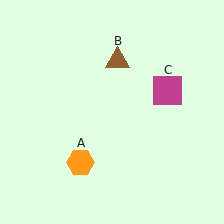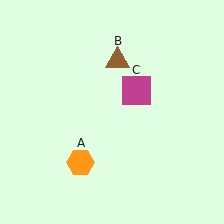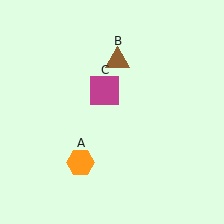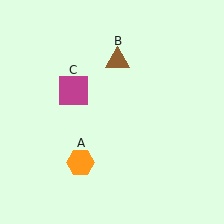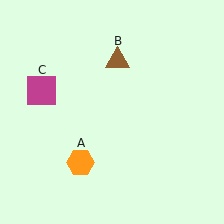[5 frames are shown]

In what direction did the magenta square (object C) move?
The magenta square (object C) moved left.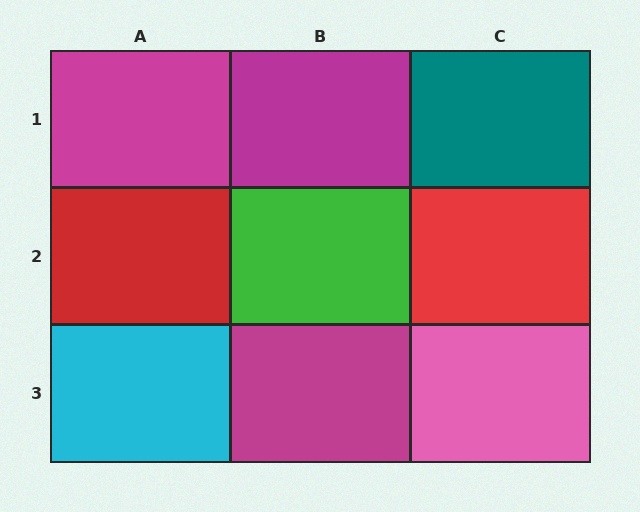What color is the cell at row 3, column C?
Pink.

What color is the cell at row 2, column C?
Red.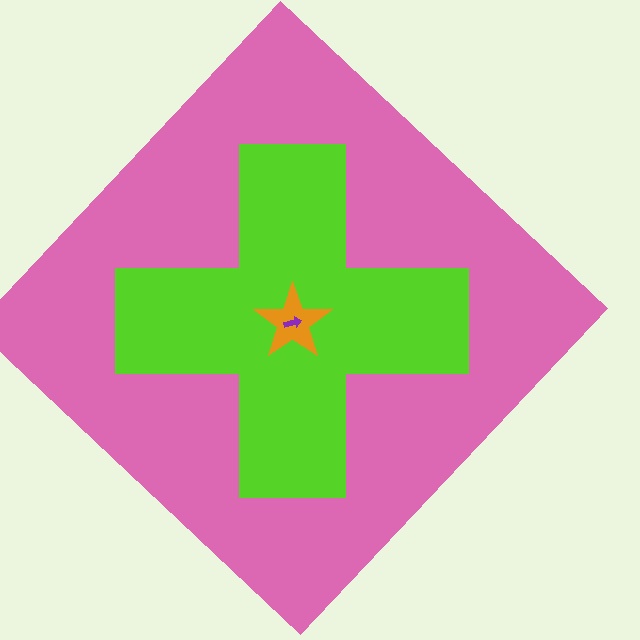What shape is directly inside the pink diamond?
The lime cross.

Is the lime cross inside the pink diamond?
Yes.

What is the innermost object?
The purple arrow.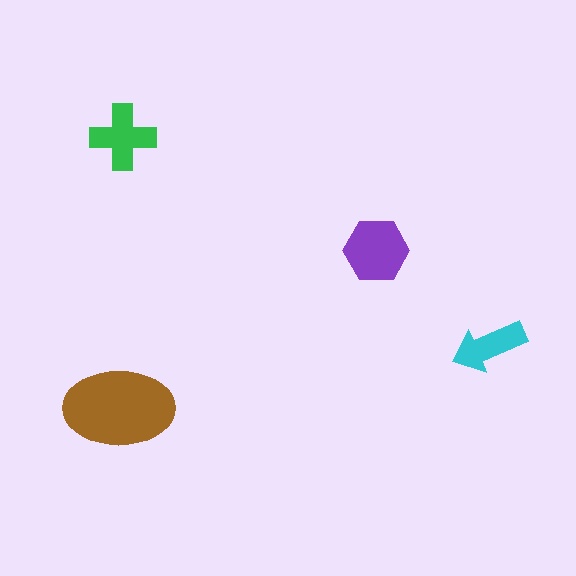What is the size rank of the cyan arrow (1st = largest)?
4th.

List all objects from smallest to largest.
The cyan arrow, the green cross, the purple hexagon, the brown ellipse.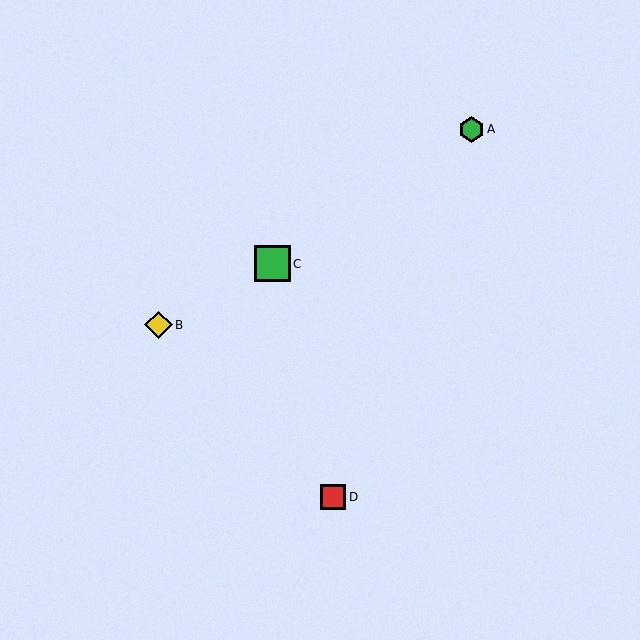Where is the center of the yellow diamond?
The center of the yellow diamond is at (158, 325).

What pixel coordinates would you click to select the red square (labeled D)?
Click at (333, 497) to select the red square D.